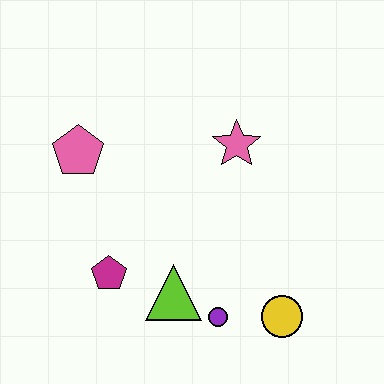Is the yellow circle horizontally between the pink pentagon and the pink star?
No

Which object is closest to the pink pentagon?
The magenta pentagon is closest to the pink pentagon.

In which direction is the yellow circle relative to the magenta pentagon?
The yellow circle is to the right of the magenta pentagon.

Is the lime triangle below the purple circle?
No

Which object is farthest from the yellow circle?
The pink pentagon is farthest from the yellow circle.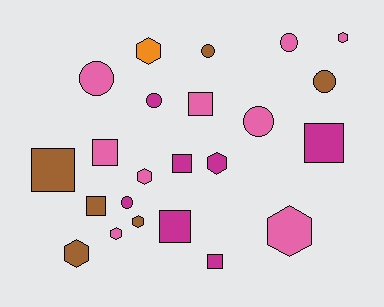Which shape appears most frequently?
Square, with 8 objects.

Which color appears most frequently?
Pink, with 9 objects.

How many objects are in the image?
There are 23 objects.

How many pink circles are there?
There are 3 pink circles.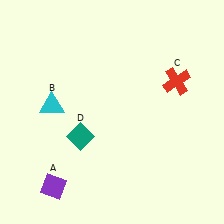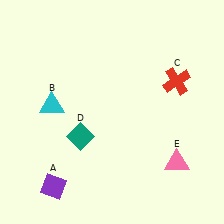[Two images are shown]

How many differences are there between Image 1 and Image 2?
There is 1 difference between the two images.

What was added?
A pink triangle (E) was added in Image 2.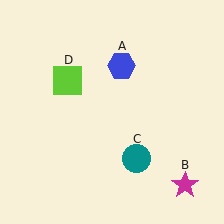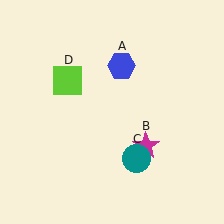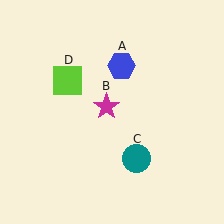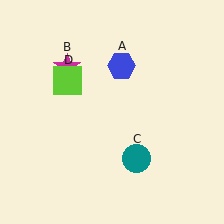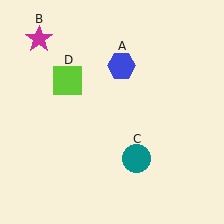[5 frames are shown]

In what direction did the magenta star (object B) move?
The magenta star (object B) moved up and to the left.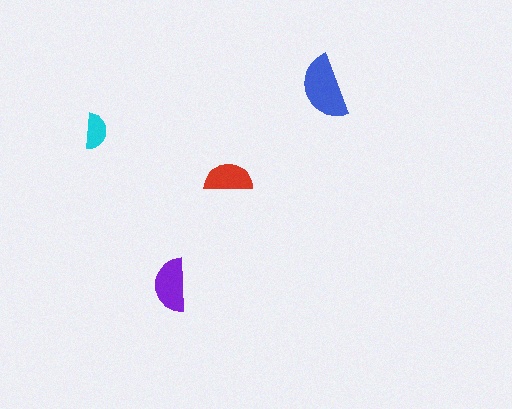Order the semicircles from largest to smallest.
the blue one, the purple one, the red one, the cyan one.